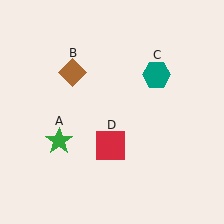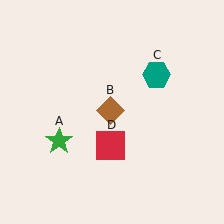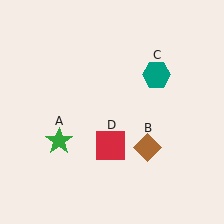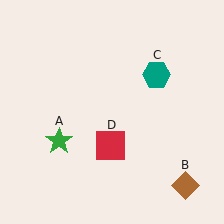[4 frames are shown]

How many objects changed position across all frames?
1 object changed position: brown diamond (object B).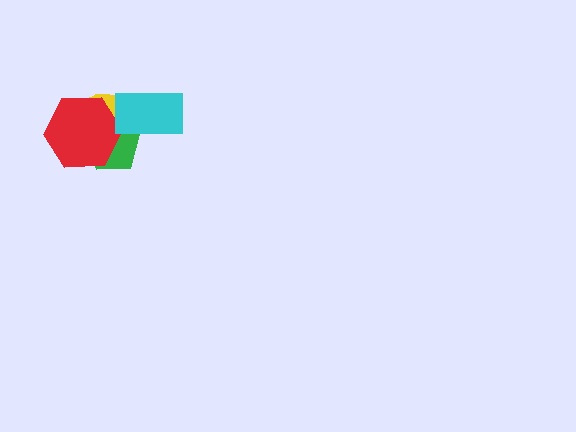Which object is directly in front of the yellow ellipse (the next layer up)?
The green pentagon is directly in front of the yellow ellipse.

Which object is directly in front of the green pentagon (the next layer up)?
The red hexagon is directly in front of the green pentagon.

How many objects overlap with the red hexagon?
2 objects overlap with the red hexagon.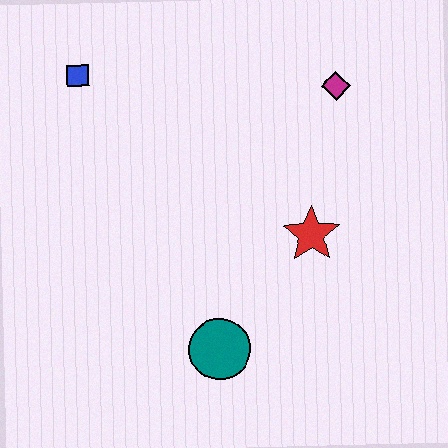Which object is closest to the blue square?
The magenta diamond is closest to the blue square.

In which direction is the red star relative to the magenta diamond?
The red star is below the magenta diamond.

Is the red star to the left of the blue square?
No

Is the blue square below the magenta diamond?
No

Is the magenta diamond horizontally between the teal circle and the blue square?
No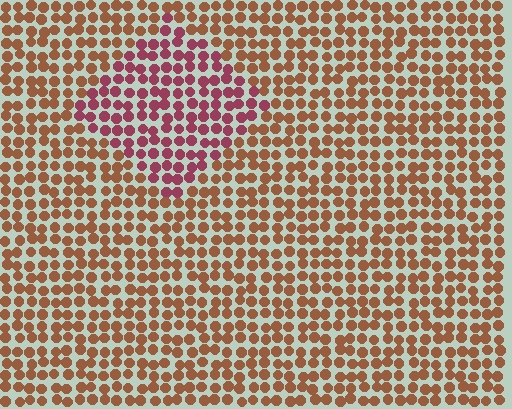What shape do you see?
I see a diamond.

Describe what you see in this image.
The image is filled with small brown elements in a uniform arrangement. A diamond-shaped region is visible where the elements are tinted to a slightly different hue, forming a subtle color boundary.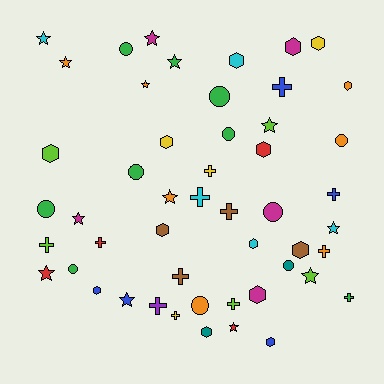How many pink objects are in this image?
There are no pink objects.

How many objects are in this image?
There are 50 objects.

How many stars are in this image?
There are 13 stars.